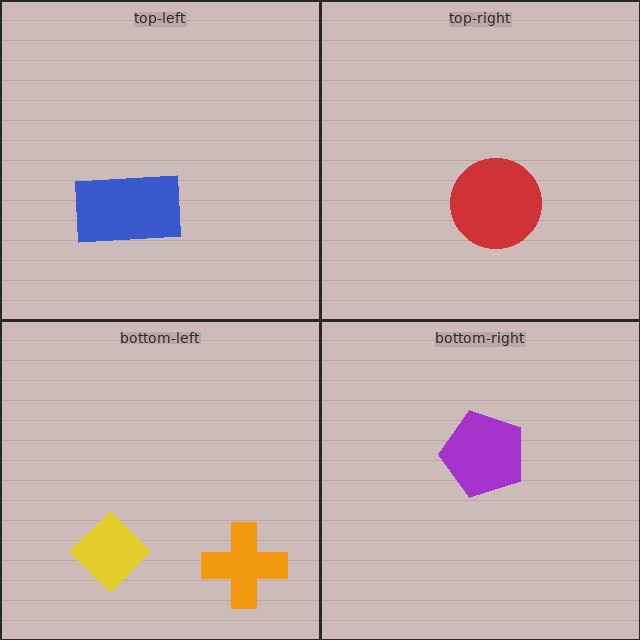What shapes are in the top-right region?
The red circle.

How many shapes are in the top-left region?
1.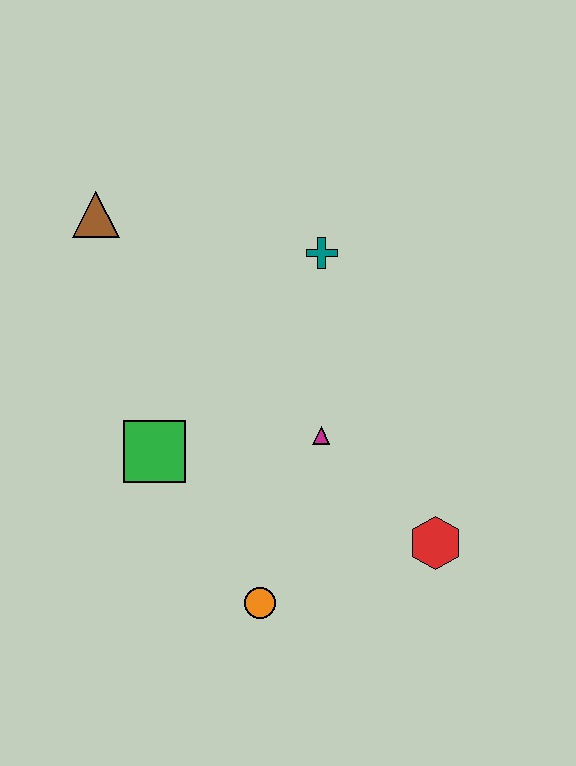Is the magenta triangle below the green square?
No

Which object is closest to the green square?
The magenta triangle is closest to the green square.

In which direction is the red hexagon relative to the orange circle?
The red hexagon is to the right of the orange circle.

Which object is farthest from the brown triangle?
The red hexagon is farthest from the brown triangle.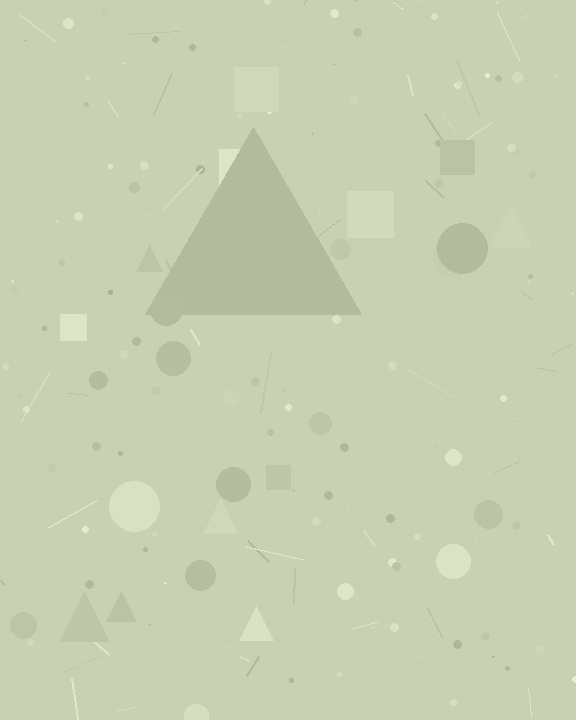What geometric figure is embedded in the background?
A triangle is embedded in the background.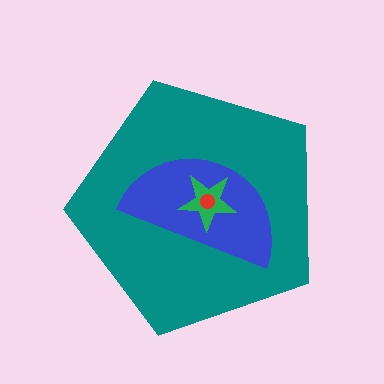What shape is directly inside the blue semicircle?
The green star.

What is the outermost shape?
The teal pentagon.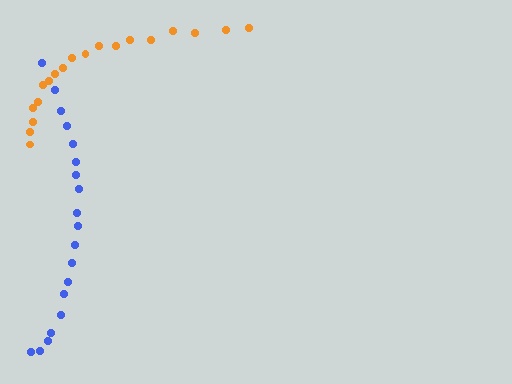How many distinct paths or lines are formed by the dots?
There are 2 distinct paths.